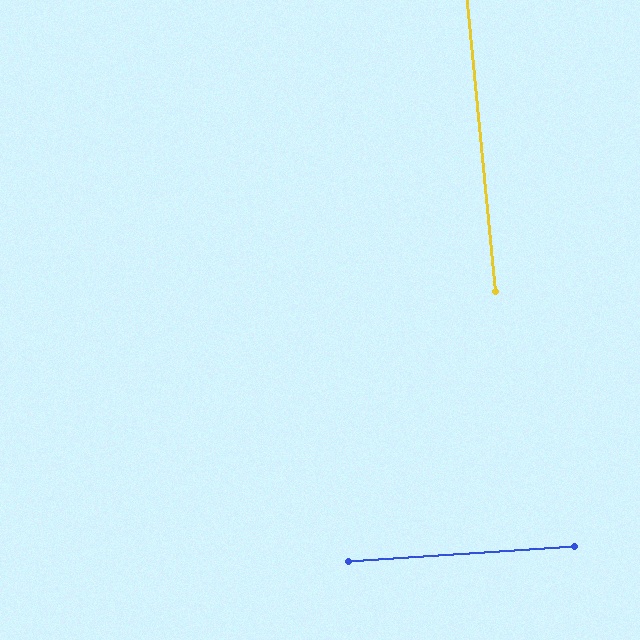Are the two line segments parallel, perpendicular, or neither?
Perpendicular — they meet at approximately 88°.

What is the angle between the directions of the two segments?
Approximately 88 degrees.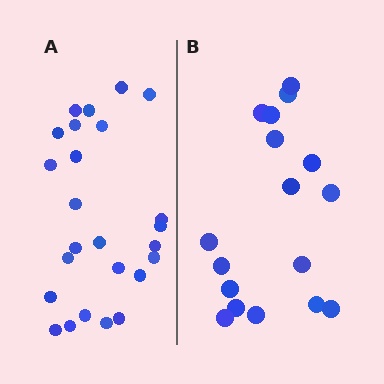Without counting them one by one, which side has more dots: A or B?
Region A (the left region) has more dots.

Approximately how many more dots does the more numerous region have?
Region A has roughly 8 or so more dots than region B.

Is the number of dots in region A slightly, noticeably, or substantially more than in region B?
Region A has substantially more. The ratio is roughly 1.5 to 1.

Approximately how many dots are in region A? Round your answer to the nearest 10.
About 20 dots. (The exact count is 25, which rounds to 20.)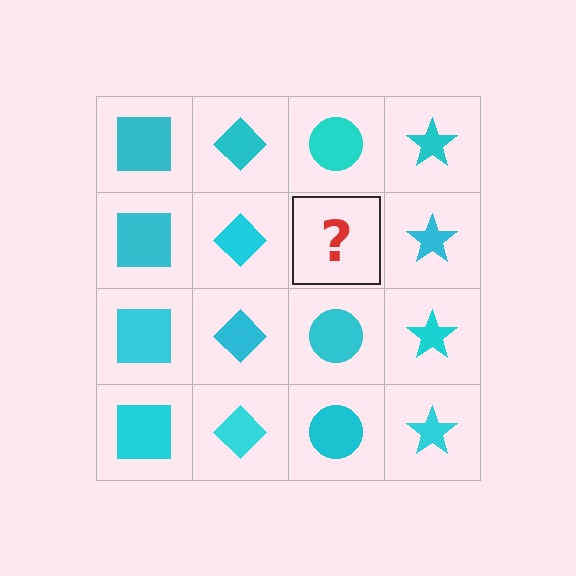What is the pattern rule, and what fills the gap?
The rule is that each column has a consistent shape. The gap should be filled with a cyan circle.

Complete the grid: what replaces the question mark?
The question mark should be replaced with a cyan circle.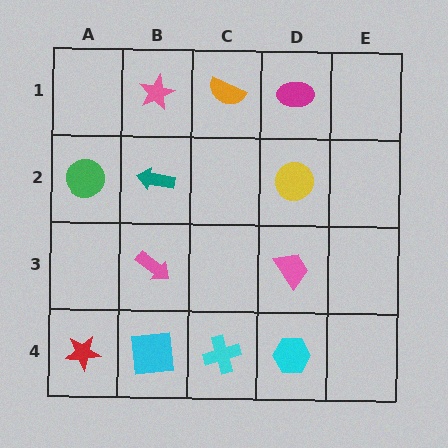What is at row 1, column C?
An orange semicircle.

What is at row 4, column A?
A red star.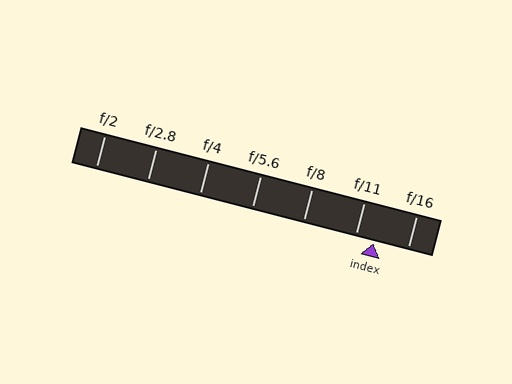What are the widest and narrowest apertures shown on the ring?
The widest aperture shown is f/2 and the narrowest is f/16.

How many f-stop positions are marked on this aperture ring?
There are 7 f-stop positions marked.